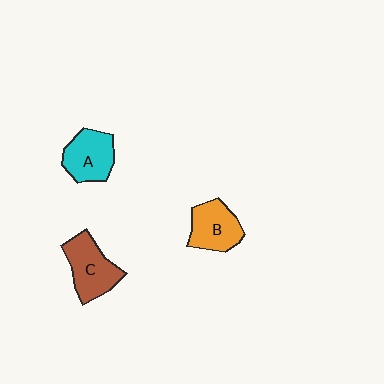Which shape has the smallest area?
Shape B (orange).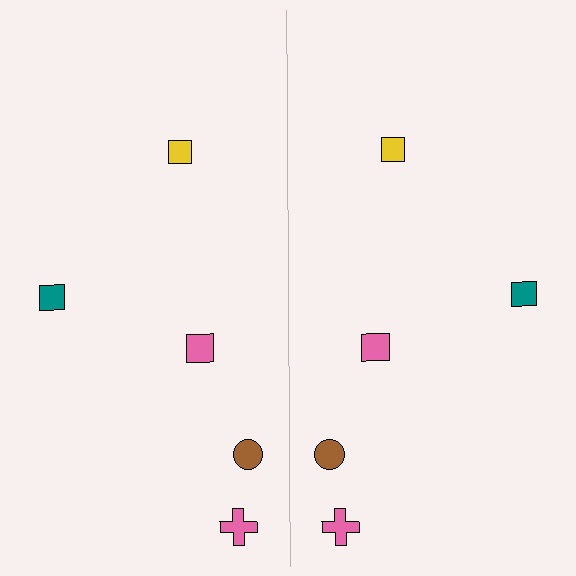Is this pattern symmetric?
Yes, this pattern has bilateral (reflection) symmetry.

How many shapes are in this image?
There are 10 shapes in this image.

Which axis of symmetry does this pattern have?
The pattern has a vertical axis of symmetry running through the center of the image.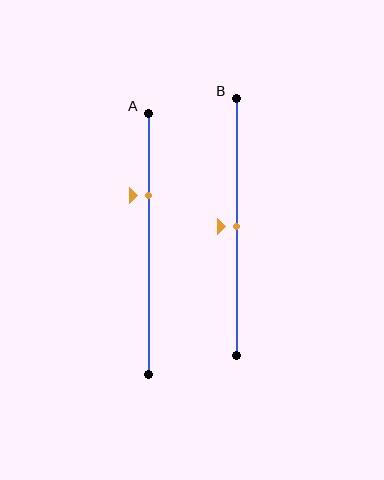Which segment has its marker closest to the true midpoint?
Segment B has its marker closest to the true midpoint.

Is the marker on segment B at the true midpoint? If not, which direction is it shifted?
Yes, the marker on segment B is at the true midpoint.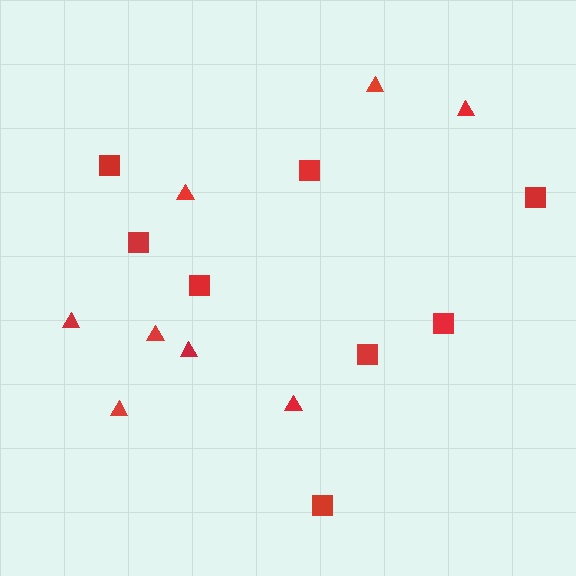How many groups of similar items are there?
There are 2 groups: one group of squares (8) and one group of triangles (8).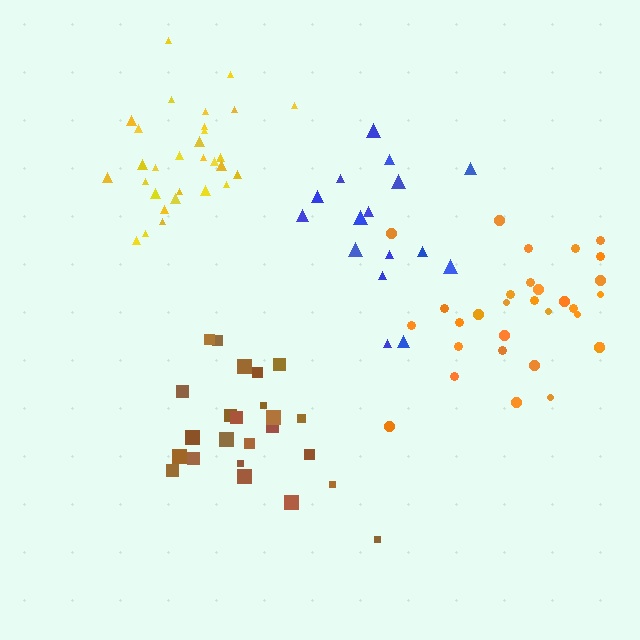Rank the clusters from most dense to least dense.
orange, brown, yellow, blue.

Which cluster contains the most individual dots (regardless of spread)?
Orange (31).